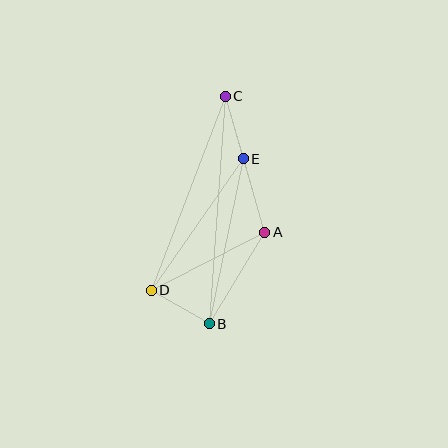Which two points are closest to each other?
Points C and E are closest to each other.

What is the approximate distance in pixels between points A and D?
The distance between A and D is approximately 127 pixels.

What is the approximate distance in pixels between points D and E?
The distance between D and E is approximately 160 pixels.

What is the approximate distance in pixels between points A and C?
The distance between A and C is approximately 142 pixels.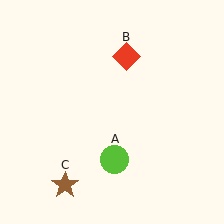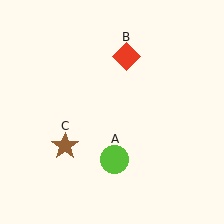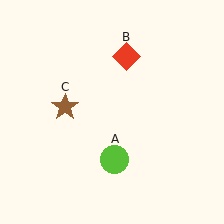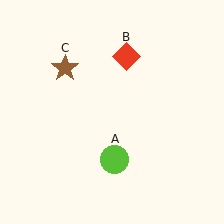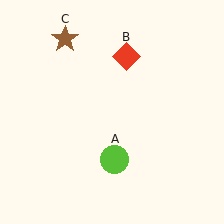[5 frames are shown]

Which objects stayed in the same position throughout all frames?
Lime circle (object A) and red diamond (object B) remained stationary.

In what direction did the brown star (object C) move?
The brown star (object C) moved up.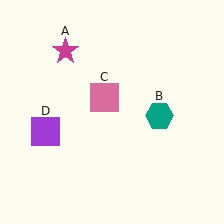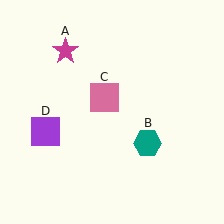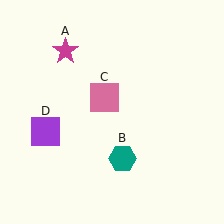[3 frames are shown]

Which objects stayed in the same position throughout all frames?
Magenta star (object A) and pink square (object C) and purple square (object D) remained stationary.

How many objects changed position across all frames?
1 object changed position: teal hexagon (object B).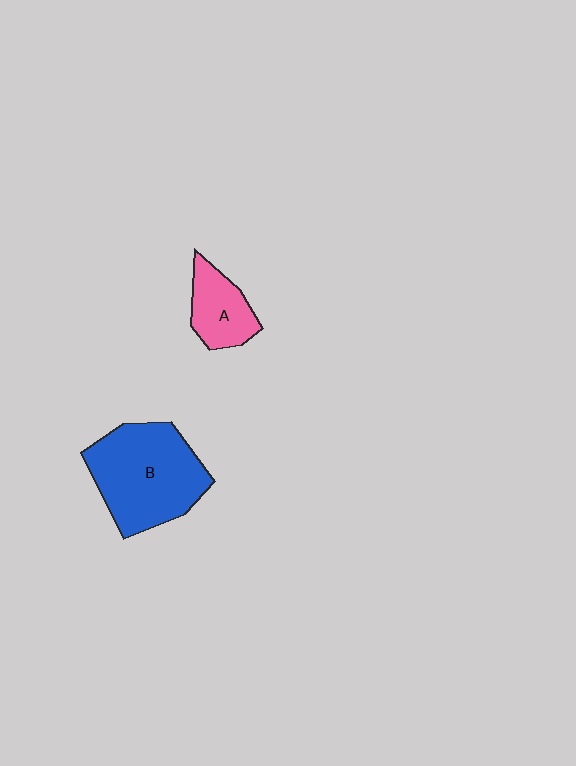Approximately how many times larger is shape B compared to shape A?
Approximately 2.3 times.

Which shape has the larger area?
Shape B (blue).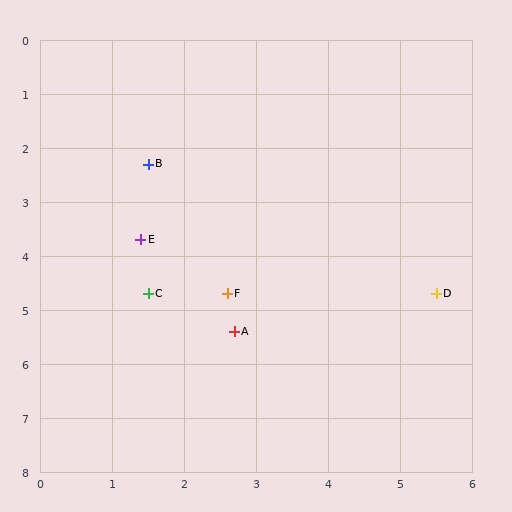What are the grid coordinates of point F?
Point F is at approximately (2.6, 4.7).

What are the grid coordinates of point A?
Point A is at approximately (2.7, 5.4).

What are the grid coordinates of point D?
Point D is at approximately (5.5, 4.7).